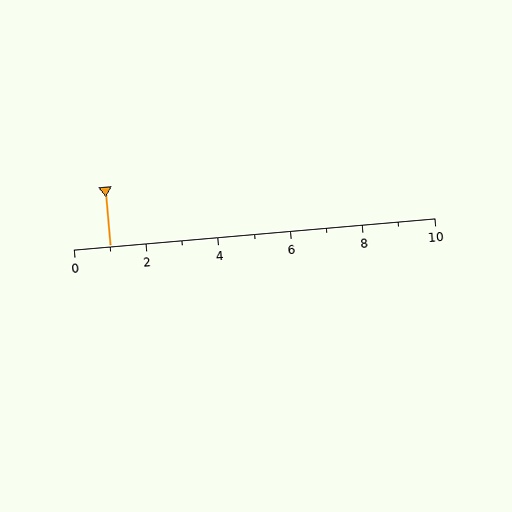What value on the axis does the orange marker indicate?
The marker indicates approximately 1.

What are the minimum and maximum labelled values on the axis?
The axis runs from 0 to 10.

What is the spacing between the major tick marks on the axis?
The major ticks are spaced 2 apart.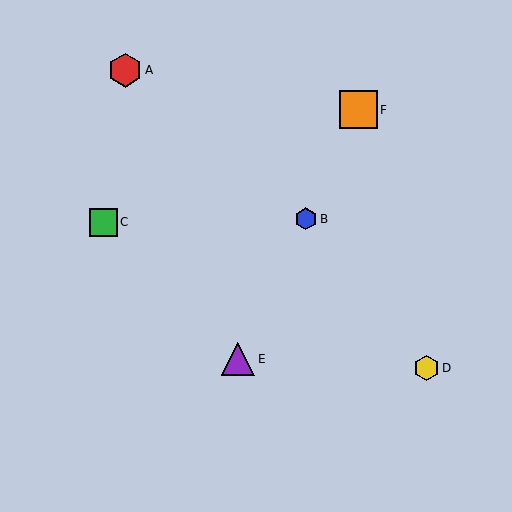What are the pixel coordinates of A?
Object A is at (125, 70).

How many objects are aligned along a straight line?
3 objects (B, E, F) are aligned along a straight line.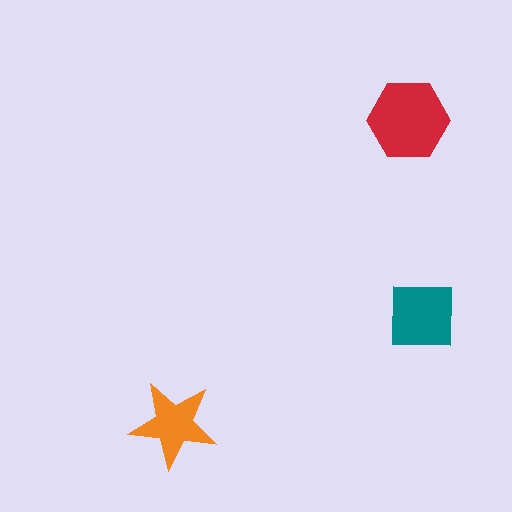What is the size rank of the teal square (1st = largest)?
2nd.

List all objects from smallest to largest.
The orange star, the teal square, the red hexagon.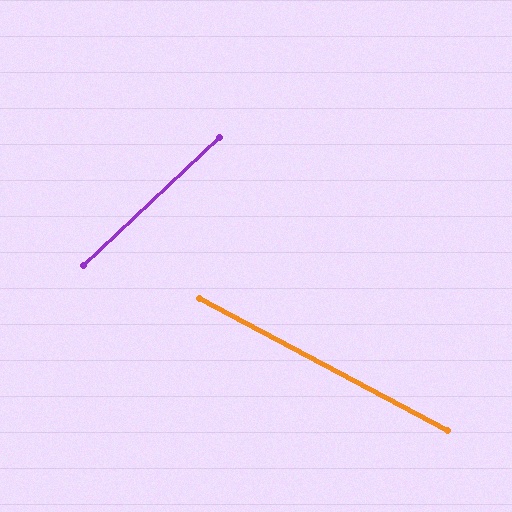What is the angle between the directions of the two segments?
Approximately 71 degrees.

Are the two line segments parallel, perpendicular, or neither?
Neither parallel nor perpendicular — they differ by about 71°.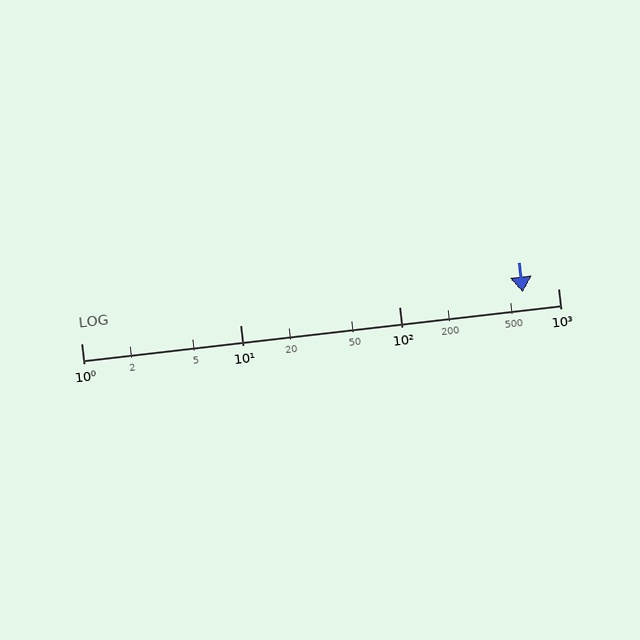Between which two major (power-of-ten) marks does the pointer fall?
The pointer is between 100 and 1000.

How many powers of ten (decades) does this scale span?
The scale spans 3 decades, from 1 to 1000.